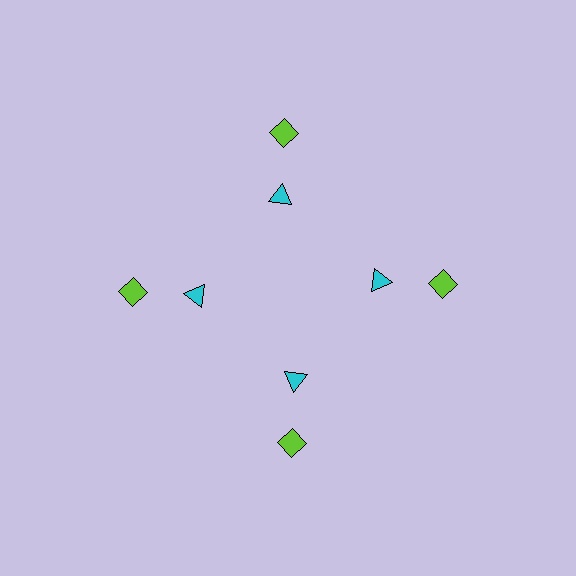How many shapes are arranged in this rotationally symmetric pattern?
There are 8 shapes, arranged in 4 groups of 2.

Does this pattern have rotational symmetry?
Yes, this pattern has 4-fold rotational symmetry. It looks the same after rotating 90 degrees around the center.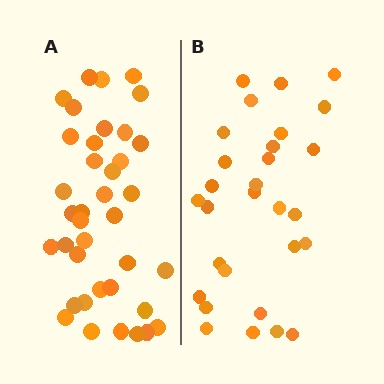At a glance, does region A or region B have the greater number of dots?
Region A (the left region) has more dots.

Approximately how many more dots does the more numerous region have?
Region A has roughly 8 or so more dots than region B.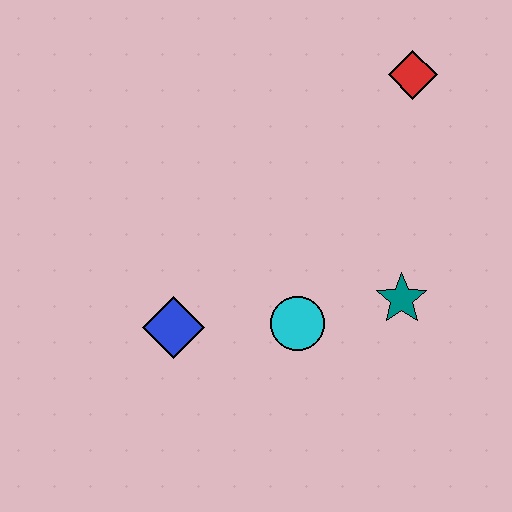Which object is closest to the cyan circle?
The teal star is closest to the cyan circle.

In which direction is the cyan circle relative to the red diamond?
The cyan circle is below the red diamond.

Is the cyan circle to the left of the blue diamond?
No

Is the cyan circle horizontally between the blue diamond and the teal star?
Yes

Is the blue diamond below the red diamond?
Yes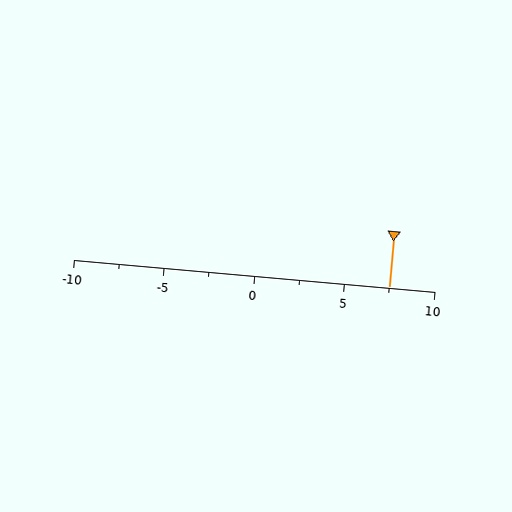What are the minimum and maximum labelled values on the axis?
The axis runs from -10 to 10.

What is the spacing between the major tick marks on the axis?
The major ticks are spaced 5 apart.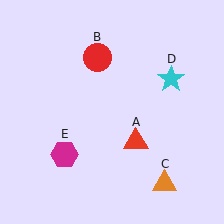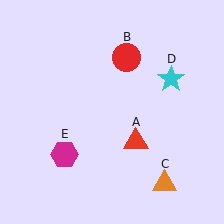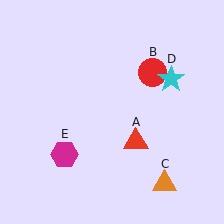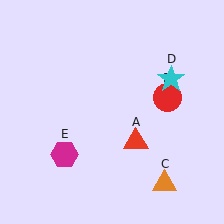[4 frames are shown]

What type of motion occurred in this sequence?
The red circle (object B) rotated clockwise around the center of the scene.